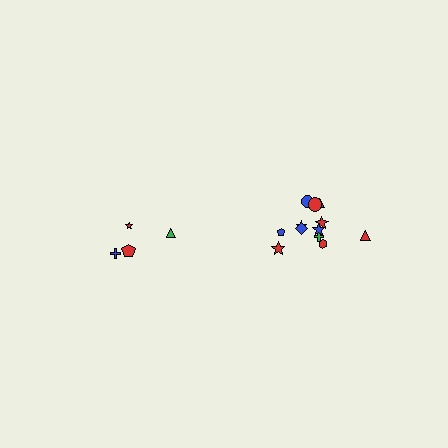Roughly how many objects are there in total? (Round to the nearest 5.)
Roughly 15 objects in total.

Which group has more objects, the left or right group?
The right group.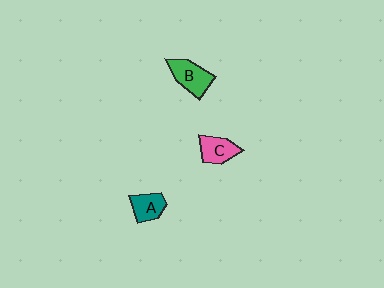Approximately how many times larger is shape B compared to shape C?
Approximately 1.2 times.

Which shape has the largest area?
Shape B (green).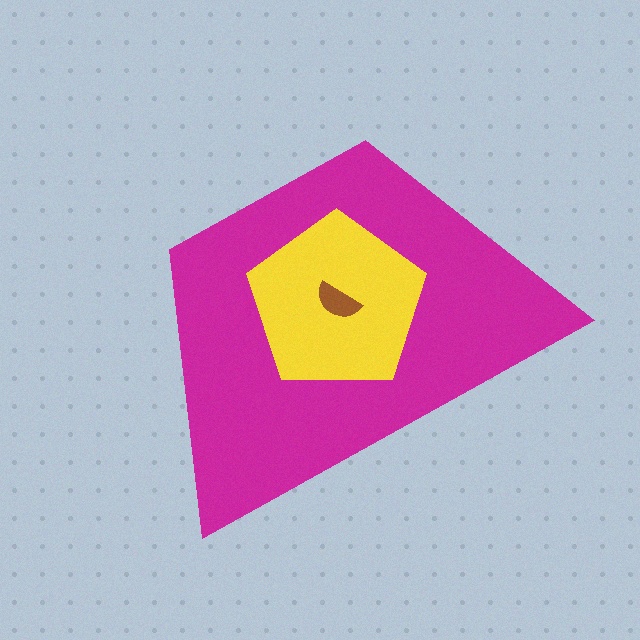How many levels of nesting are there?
3.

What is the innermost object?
The brown semicircle.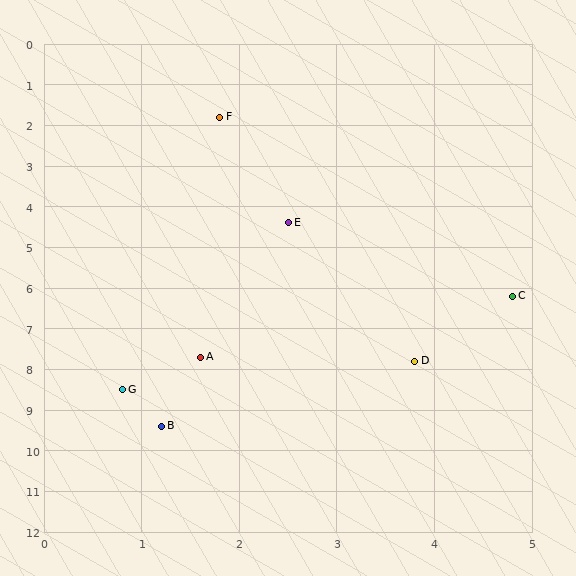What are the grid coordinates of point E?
Point E is at approximately (2.5, 4.4).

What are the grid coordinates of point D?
Point D is at approximately (3.8, 7.8).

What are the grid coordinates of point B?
Point B is at approximately (1.2, 9.4).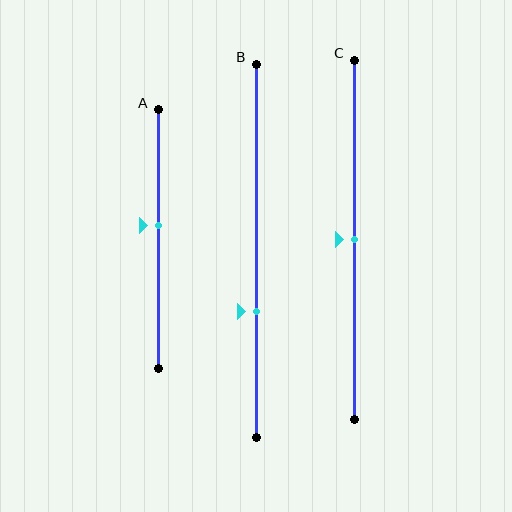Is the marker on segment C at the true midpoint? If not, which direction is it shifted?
Yes, the marker on segment C is at the true midpoint.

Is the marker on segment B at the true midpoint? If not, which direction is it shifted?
No, the marker on segment B is shifted downward by about 16% of the segment length.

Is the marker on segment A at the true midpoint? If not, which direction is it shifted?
No, the marker on segment A is shifted upward by about 5% of the segment length.